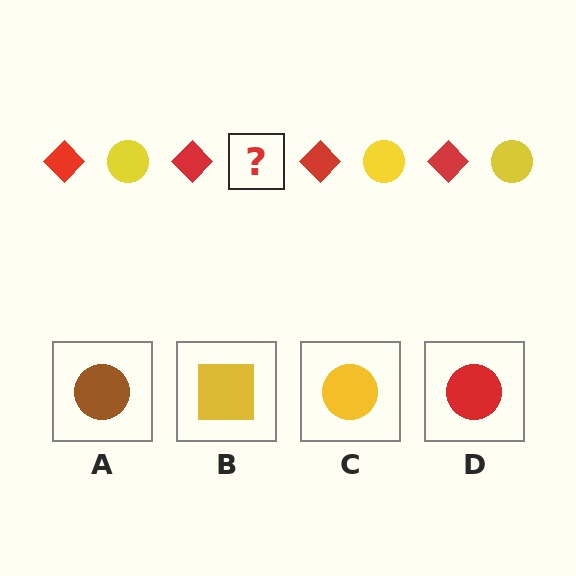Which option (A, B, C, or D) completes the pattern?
C.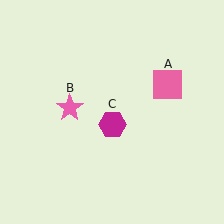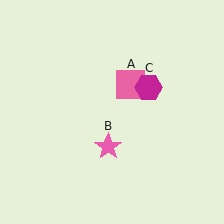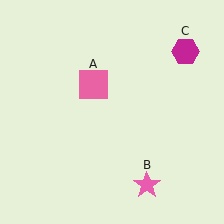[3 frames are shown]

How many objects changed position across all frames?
3 objects changed position: pink square (object A), pink star (object B), magenta hexagon (object C).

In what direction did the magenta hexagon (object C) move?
The magenta hexagon (object C) moved up and to the right.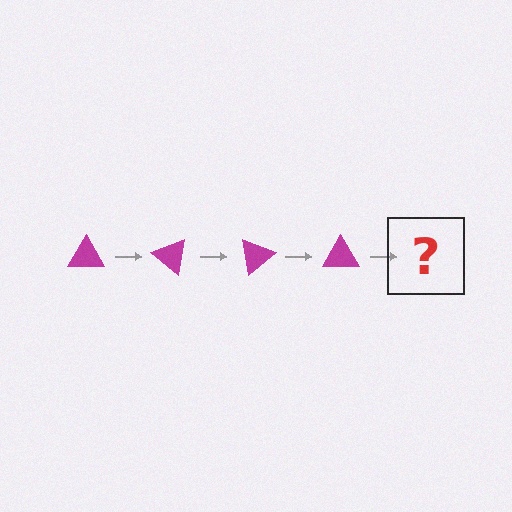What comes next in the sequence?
The next element should be a magenta triangle rotated 160 degrees.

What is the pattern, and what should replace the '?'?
The pattern is that the triangle rotates 40 degrees each step. The '?' should be a magenta triangle rotated 160 degrees.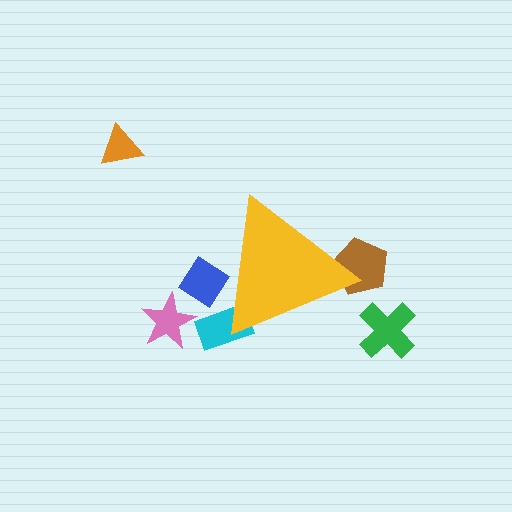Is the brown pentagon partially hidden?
Yes, the brown pentagon is partially hidden behind the yellow triangle.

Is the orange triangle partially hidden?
No, the orange triangle is fully visible.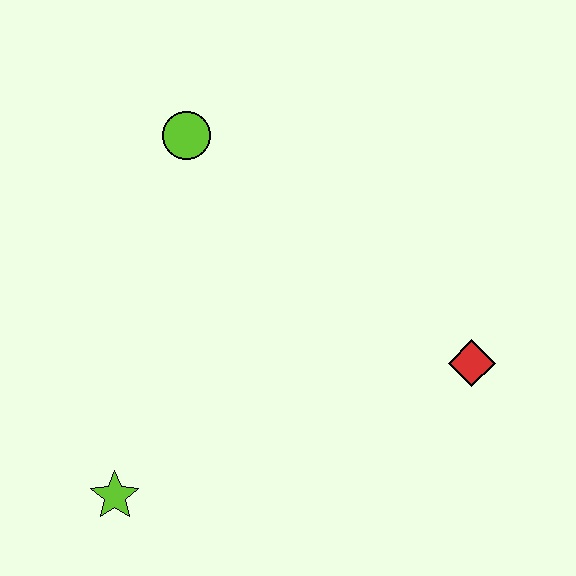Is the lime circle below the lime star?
No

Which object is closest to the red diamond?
The lime circle is closest to the red diamond.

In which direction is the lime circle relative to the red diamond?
The lime circle is to the left of the red diamond.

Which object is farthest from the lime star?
The red diamond is farthest from the lime star.